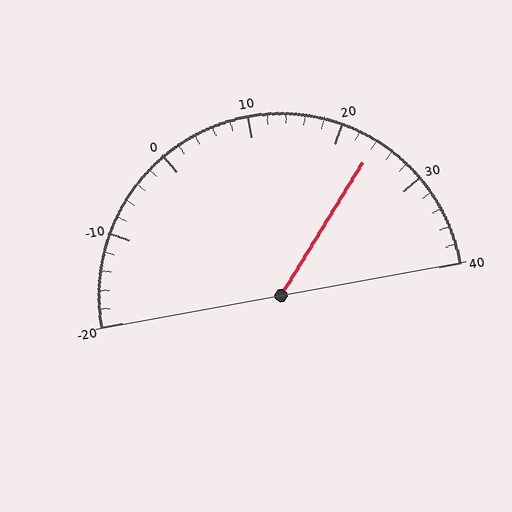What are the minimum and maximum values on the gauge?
The gauge ranges from -20 to 40.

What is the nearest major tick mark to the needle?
The nearest major tick mark is 20.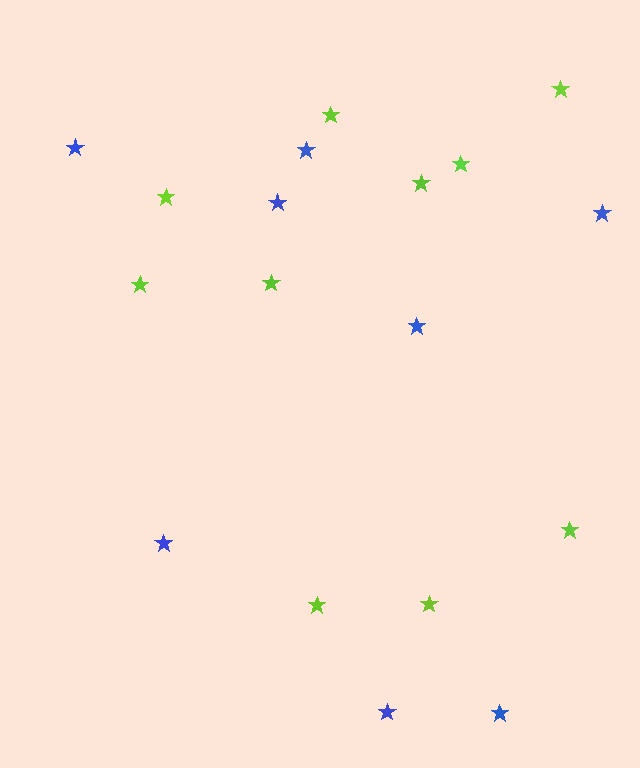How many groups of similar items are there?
There are 2 groups: one group of blue stars (8) and one group of lime stars (10).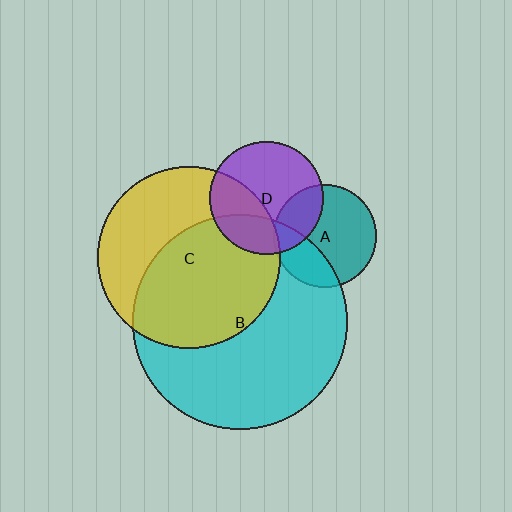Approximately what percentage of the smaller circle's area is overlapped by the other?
Approximately 25%.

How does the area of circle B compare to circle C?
Approximately 1.4 times.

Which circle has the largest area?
Circle B (cyan).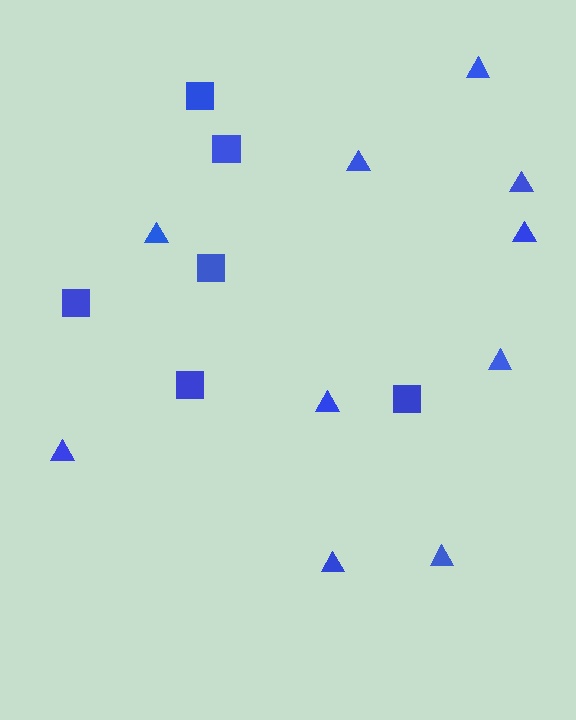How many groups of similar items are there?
There are 2 groups: one group of triangles (10) and one group of squares (6).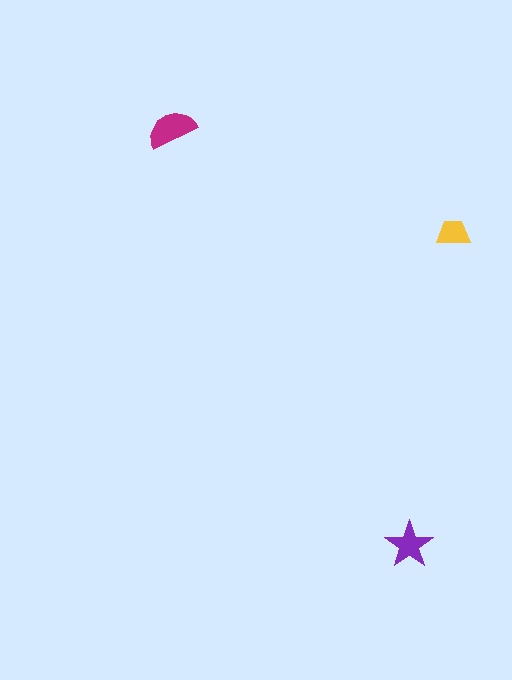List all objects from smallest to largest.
The yellow trapezoid, the purple star, the magenta semicircle.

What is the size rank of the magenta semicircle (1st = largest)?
1st.